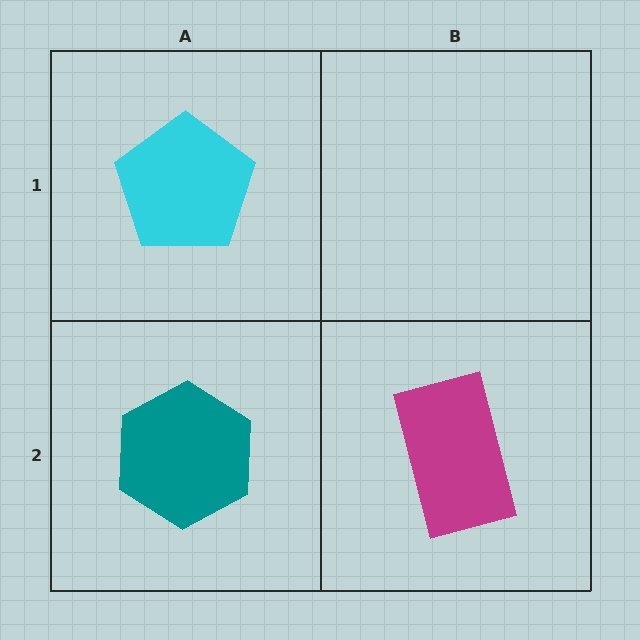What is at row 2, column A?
A teal hexagon.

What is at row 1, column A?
A cyan pentagon.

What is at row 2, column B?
A magenta rectangle.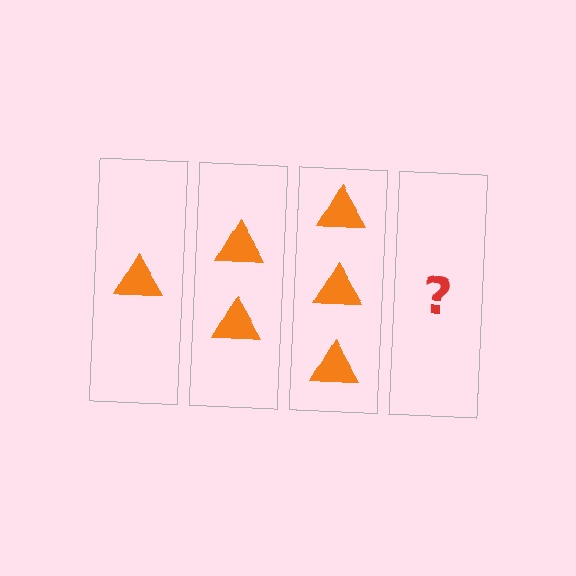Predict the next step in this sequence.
The next step is 4 triangles.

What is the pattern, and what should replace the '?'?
The pattern is that each step adds one more triangle. The '?' should be 4 triangles.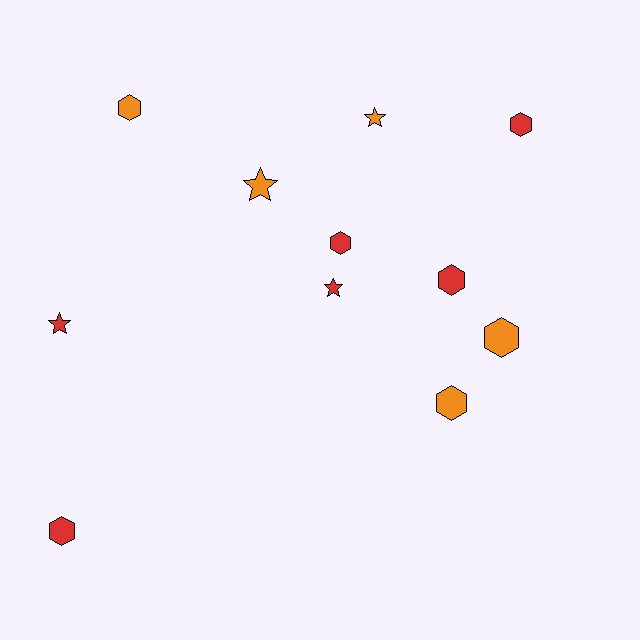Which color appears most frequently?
Red, with 6 objects.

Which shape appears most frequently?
Hexagon, with 7 objects.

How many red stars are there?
There are 2 red stars.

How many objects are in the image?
There are 11 objects.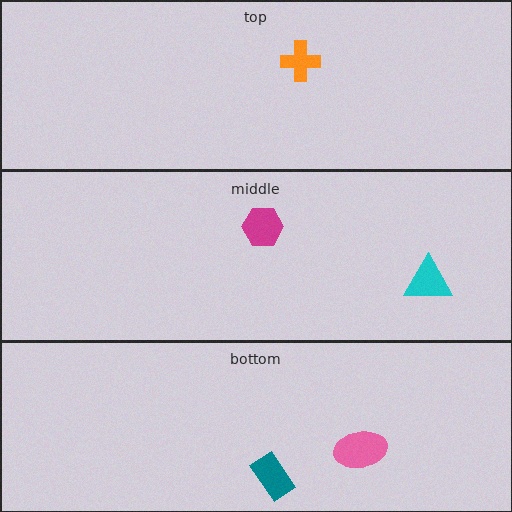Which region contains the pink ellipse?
The bottom region.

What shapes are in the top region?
The orange cross.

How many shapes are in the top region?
1.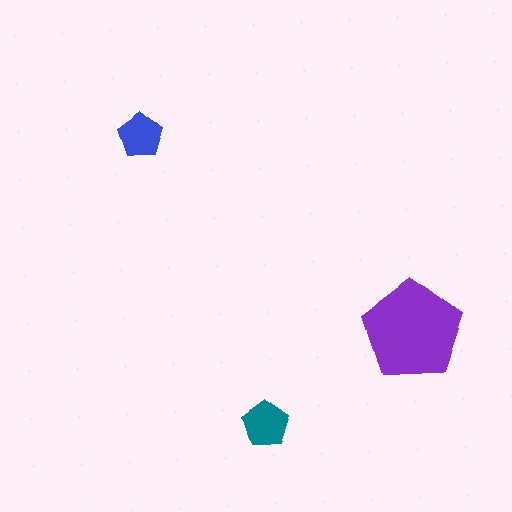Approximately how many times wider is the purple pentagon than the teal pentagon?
About 2 times wider.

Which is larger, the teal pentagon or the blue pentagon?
The teal one.